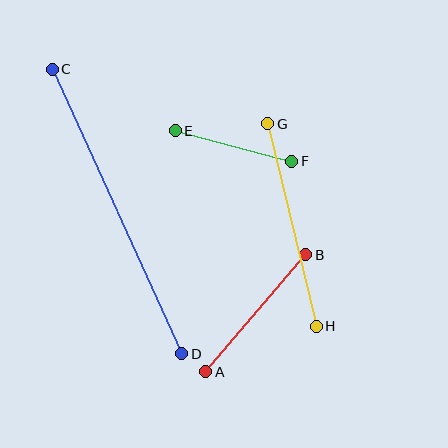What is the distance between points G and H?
The distance is approximately 208 pixels.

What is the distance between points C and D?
The distance is approximately 312 pixels.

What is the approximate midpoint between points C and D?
The midpoint is at approximately (117, 212) pixels.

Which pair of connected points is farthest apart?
Points C and D are farthest apart.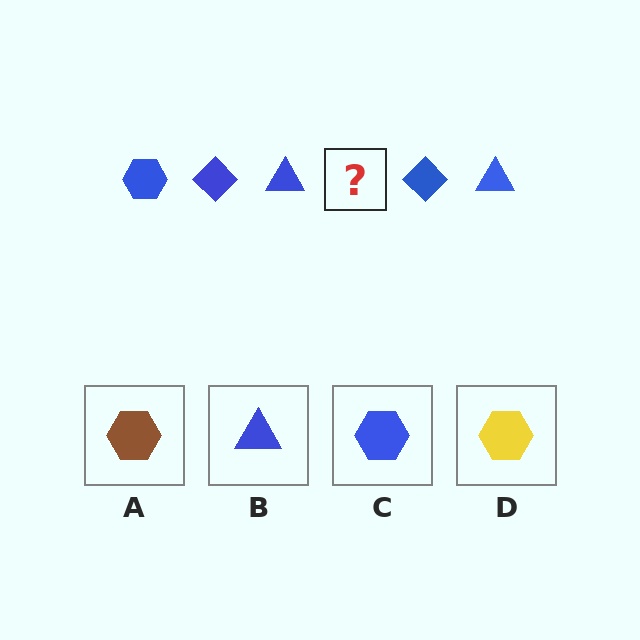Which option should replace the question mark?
Option C.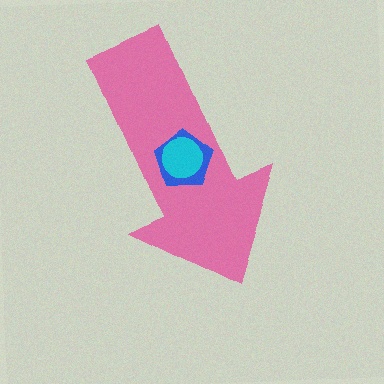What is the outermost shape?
The pink arrow.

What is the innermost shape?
The cyan circle.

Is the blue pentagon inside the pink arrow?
Yes.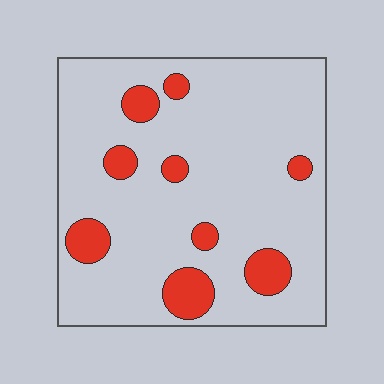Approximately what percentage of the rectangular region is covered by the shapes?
Approximately 15%.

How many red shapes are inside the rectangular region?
9.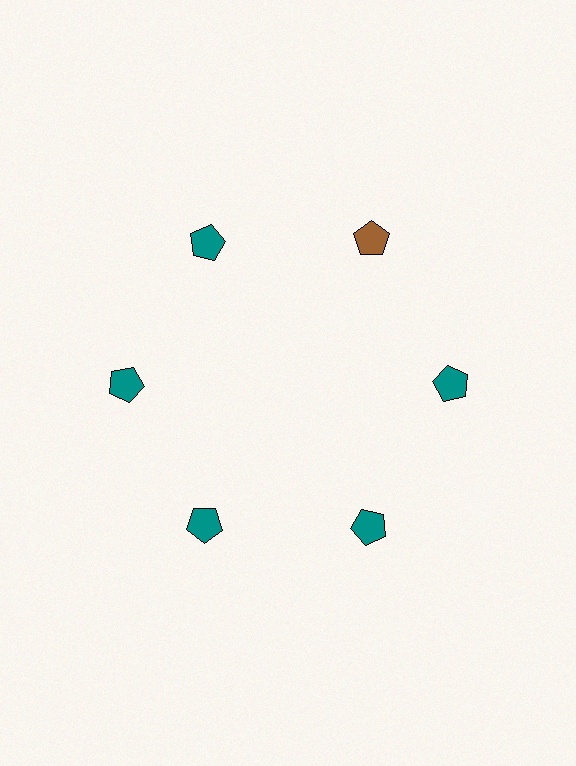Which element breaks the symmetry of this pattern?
The brown pentagon at roughly the 1 o'clock position breaks the symmetry. All other shapes are teal pentagons.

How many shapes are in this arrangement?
There are 6 shapes arranged in a ring pattern.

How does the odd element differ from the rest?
It has a different color: brown instead of teal.